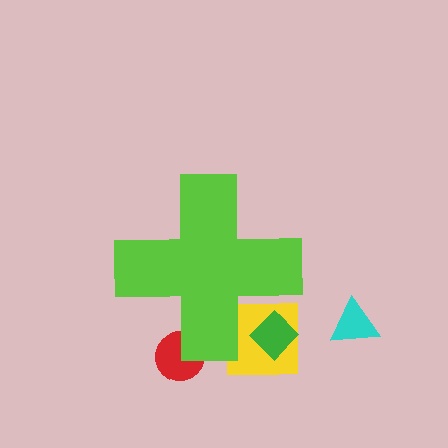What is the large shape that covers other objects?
A lime cross.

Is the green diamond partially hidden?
Yes, the green diamond is partially hidden behind the lime cross.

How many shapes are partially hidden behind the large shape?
3 shapes are partially hidden.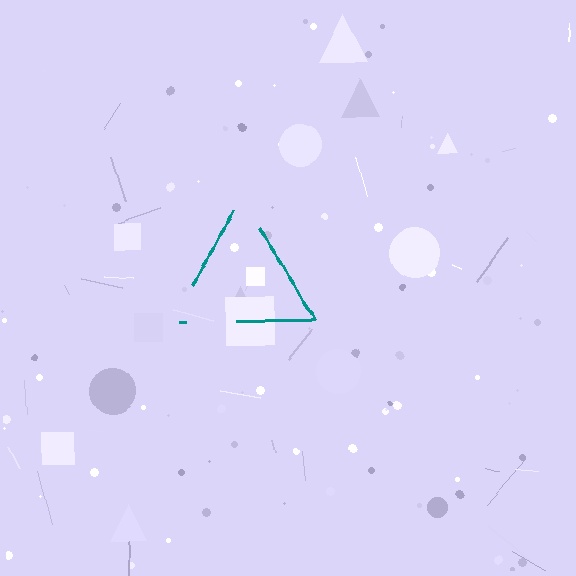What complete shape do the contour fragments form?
The contour fragments form a triangle.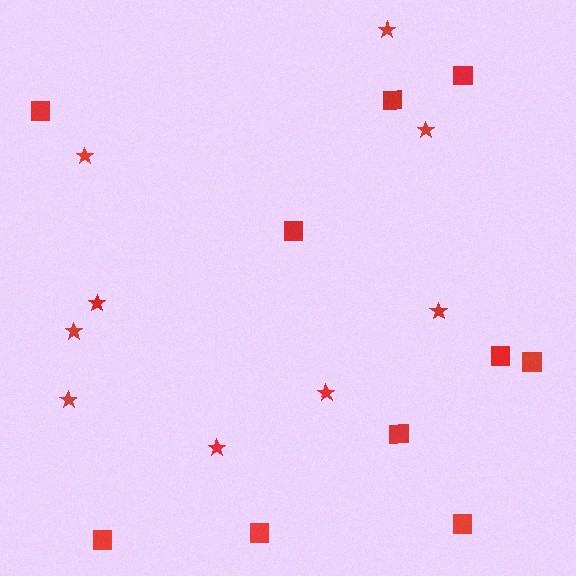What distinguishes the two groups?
There are 2 groups: one group of squares (10) and one group of stars (9).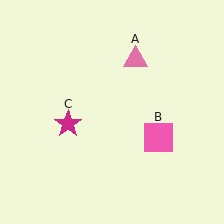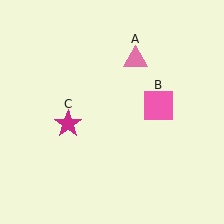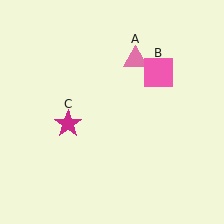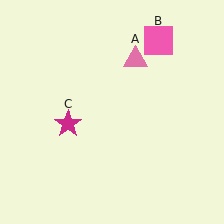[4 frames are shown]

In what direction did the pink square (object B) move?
The pink square (object B) moved up.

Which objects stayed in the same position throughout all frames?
Pink triangle (object A) and magenta star (object C) remained stationary.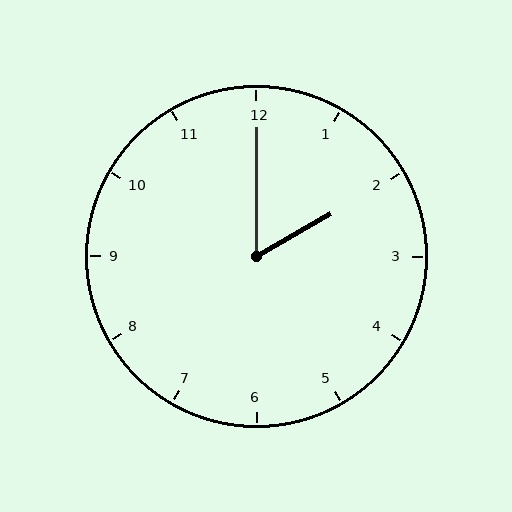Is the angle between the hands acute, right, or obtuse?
It is acute.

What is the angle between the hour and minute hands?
Approximately 60 degrees.